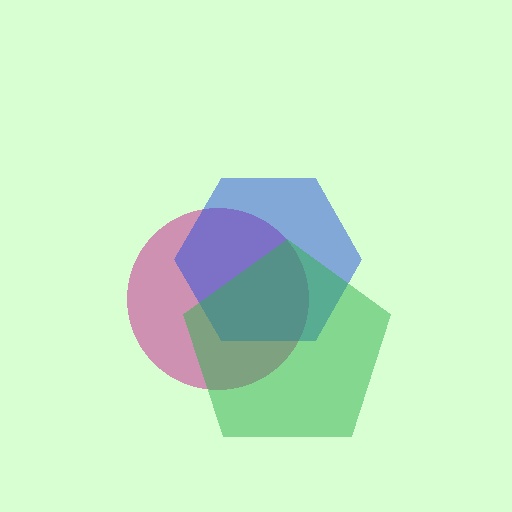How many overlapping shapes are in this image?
There are 3 overlapping shapes in the image.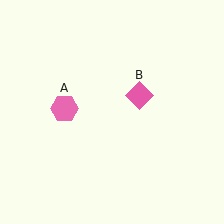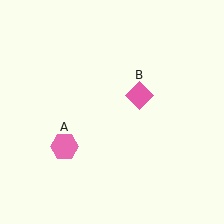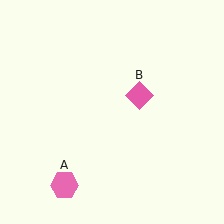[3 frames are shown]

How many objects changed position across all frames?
1 object changed position: pink hexagon (object A).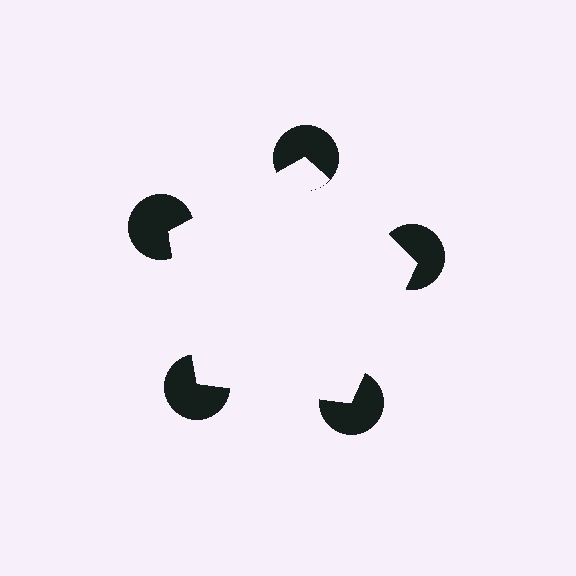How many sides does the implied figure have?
5 sides.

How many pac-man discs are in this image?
There are 5 — one at each vertex of the illusory pentagon.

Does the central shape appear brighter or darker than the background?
It typically appears slightly brighter than the background, even though no actual brightness change is drawn.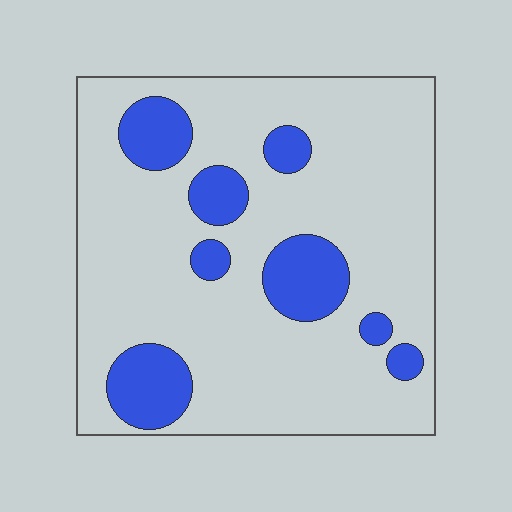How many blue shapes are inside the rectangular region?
8.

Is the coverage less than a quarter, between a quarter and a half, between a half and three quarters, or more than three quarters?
Less than a quarter.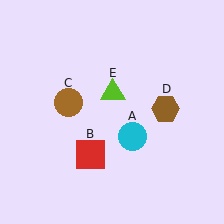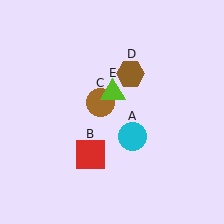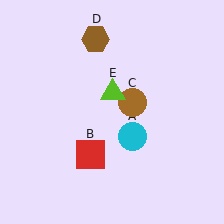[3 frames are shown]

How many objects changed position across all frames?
2 objects changed position: brown circle (object C), brown hexagon (object D).